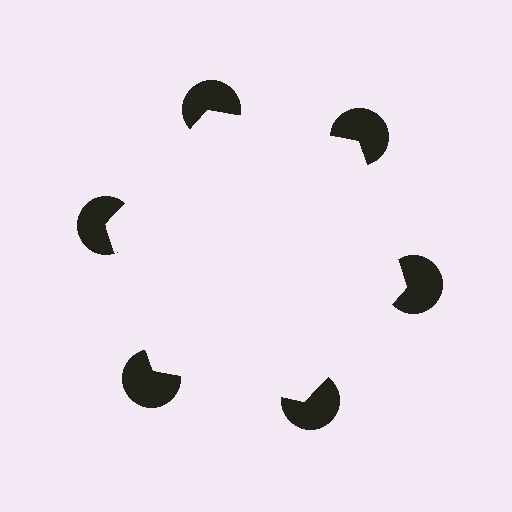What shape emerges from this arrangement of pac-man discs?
An illusory hexagon — its edges are inferred from the aligned wedge cuts in the pac-man discs, not physically drawn.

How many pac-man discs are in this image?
There are 6 — one at each vertex of the illusory hexagon.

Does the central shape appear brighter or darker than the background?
It typically appears slightly brighter than the background, even though no actual brightness change is drawn.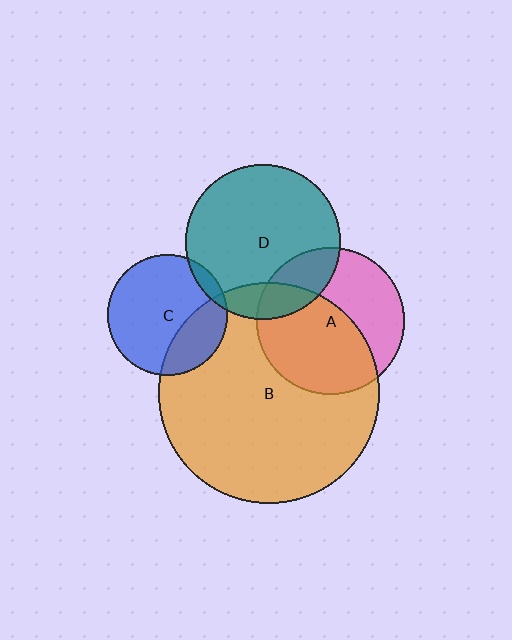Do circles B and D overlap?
Yes.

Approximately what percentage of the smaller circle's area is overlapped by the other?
Approximately 15%.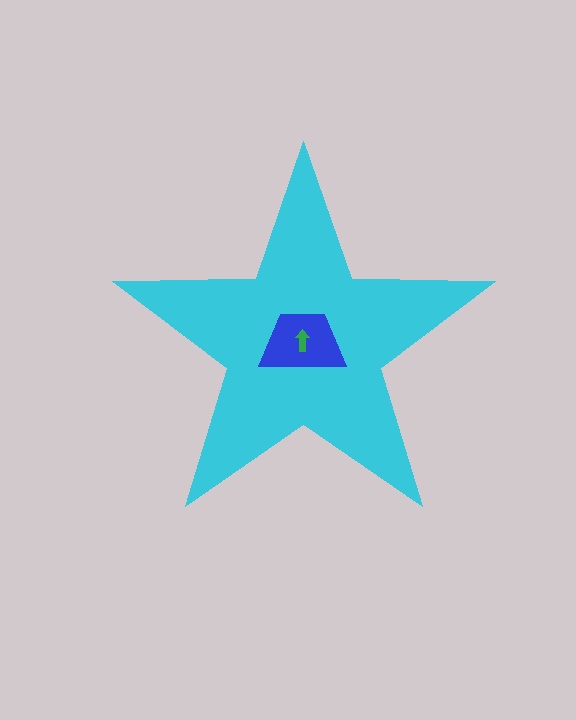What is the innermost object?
The green arrow.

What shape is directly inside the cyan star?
The blue trapezoid.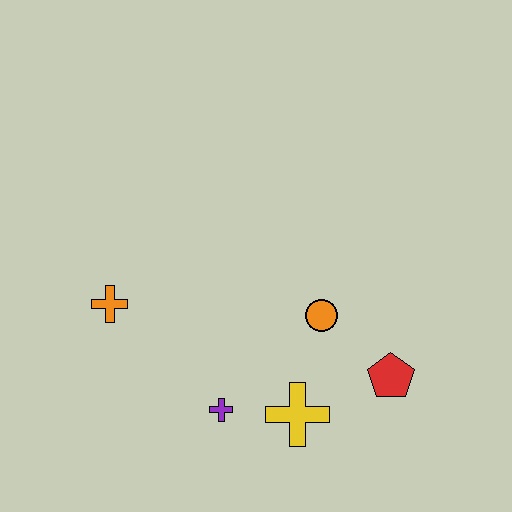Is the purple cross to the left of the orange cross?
No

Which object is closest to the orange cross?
The purple cross is closest to the orange cross.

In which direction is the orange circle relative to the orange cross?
The orange circle is to the right of the orange cross.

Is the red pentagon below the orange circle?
Yes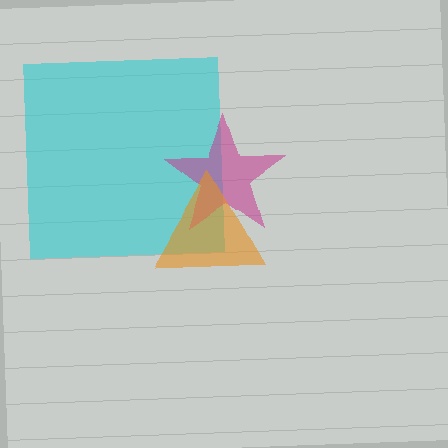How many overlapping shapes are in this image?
There are 3 overlapping shapes in the image.